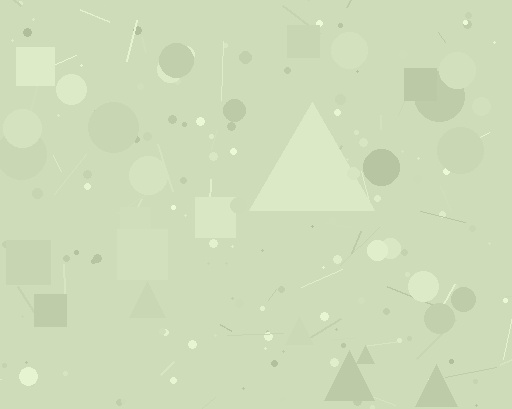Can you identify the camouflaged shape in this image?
The camouflaged shape is a triangle.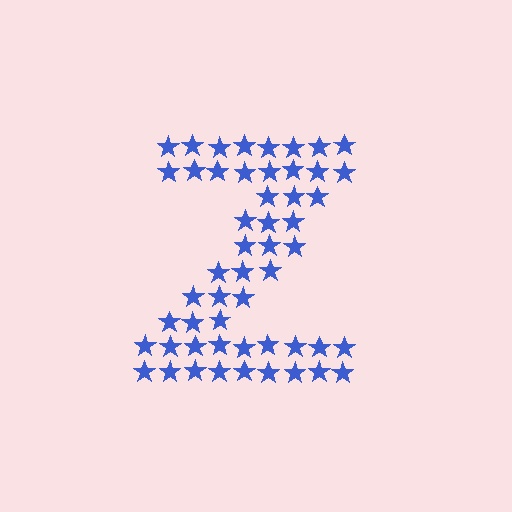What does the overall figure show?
The overall figure shows the letter Z.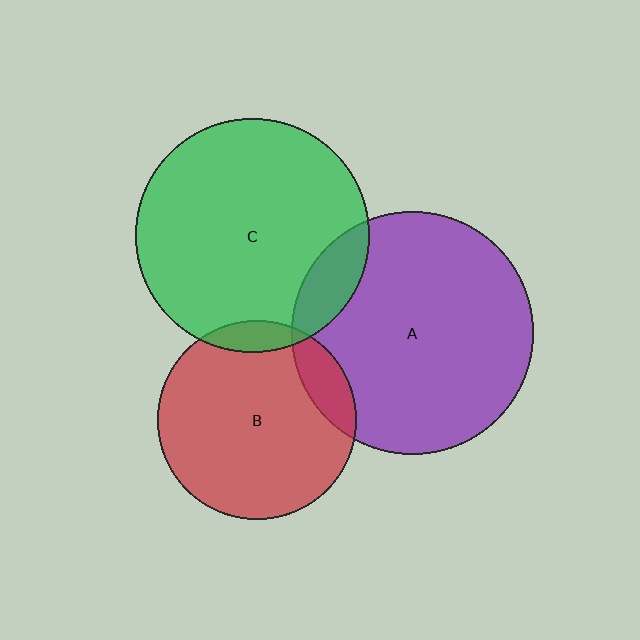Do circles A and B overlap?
Yes.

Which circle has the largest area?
Circle A (purple).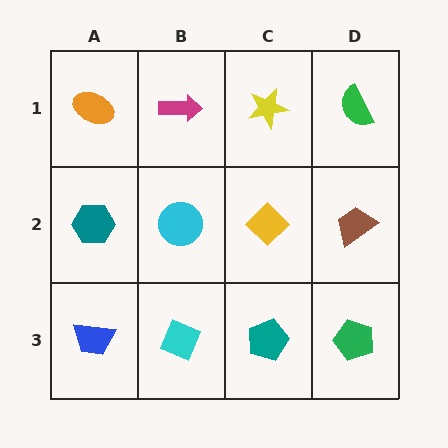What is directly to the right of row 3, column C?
A green pentagon.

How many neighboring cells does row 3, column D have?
2.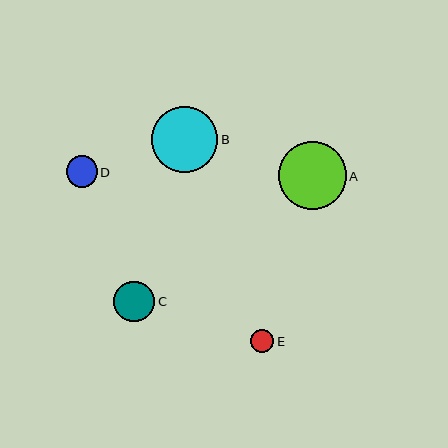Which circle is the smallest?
Circle E is the smallest with a size of approximately 23 pixels.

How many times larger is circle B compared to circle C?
Circle B is approximately 1.6 times the size of circle C.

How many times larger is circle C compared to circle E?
Circle C is approximately 1.8 times the size of circle E.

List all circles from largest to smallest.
From largest to smallest: A, B, C, D, E.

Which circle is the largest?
Circle A is the largest with a size of approximately 68 pixels.